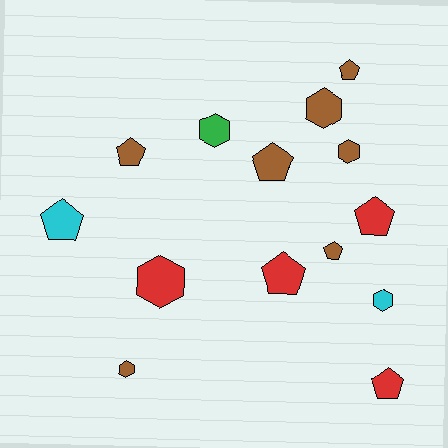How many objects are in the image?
There are 14 objects.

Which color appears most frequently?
Brown, with 7 objects.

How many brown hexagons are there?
There are 3 brown hexagons.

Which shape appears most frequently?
Pentagon, with 8 objects.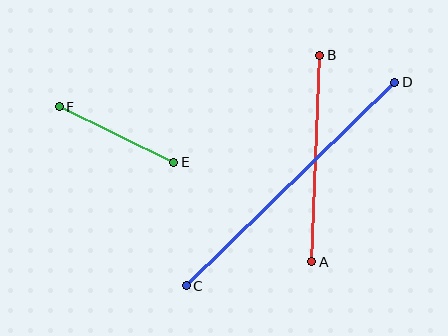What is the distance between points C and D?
The distance is approximately 292 pixels.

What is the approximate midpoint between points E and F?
The midpoint is at approximately (117, 135) pixels.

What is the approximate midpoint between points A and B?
The midpoint is at approximately (316, 159) pixels.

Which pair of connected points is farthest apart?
Points C and D are farthest apart.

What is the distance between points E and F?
The distance is approximately 127 pixels.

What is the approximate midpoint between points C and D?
The midpoint is at approximately (291, 184) pixels.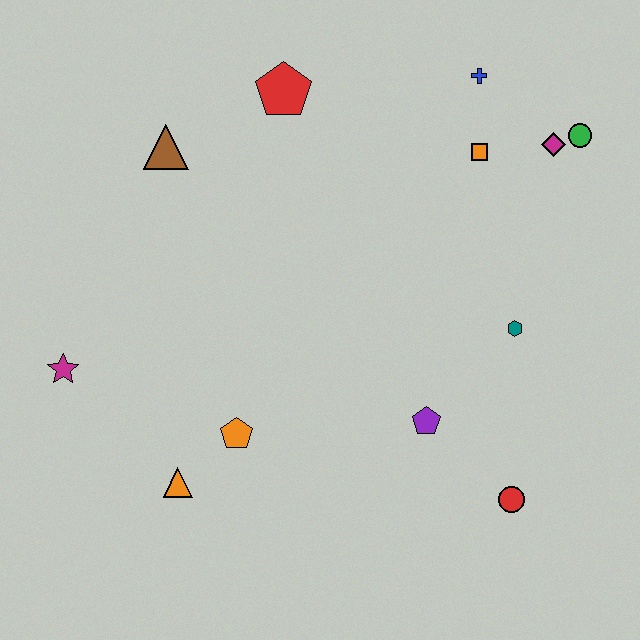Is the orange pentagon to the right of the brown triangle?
Yes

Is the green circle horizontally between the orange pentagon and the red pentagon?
No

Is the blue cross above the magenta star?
Yes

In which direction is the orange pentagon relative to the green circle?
The orange pentagon is to the left of the green circle.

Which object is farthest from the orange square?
The magenta star is farthest from the orange square.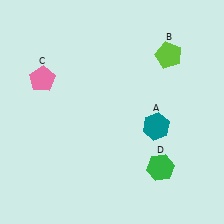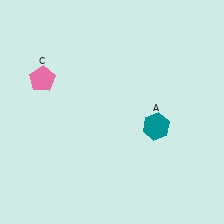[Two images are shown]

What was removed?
The lime pentagon (B), the green hexagon (D) were removed in Image 2.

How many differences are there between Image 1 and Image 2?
There are 2 differences between the two images.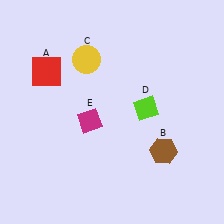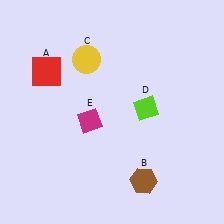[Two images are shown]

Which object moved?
The brown hexagon (B) moved down.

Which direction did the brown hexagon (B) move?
The brown hexagon (B) moved down.